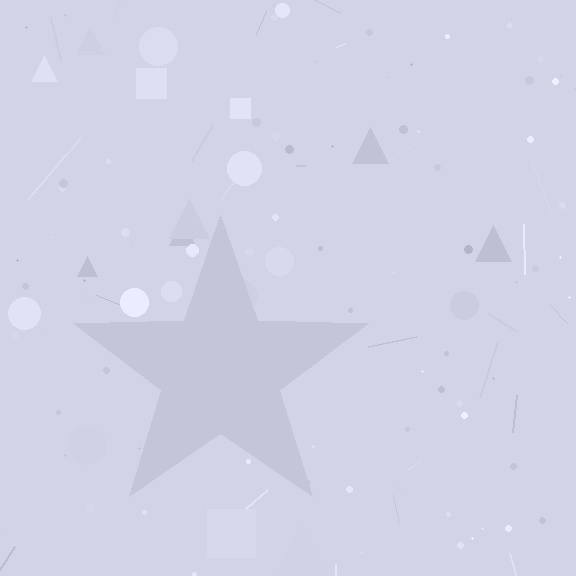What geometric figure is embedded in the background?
A star is embedded in the background.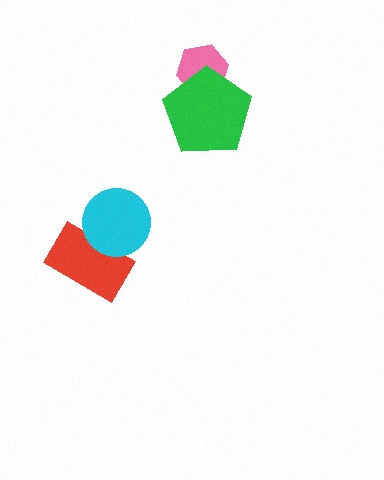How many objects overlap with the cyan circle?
1 object overlaps with the cyan circle.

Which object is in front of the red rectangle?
The cyan circle is in front of the red rectangle.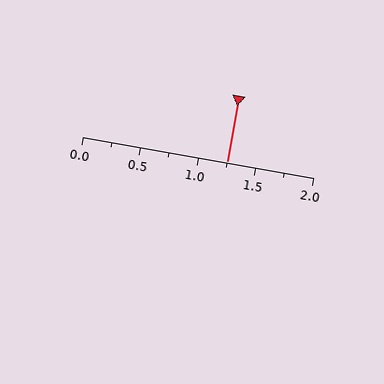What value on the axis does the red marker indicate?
The marker indicates approximately 1.25.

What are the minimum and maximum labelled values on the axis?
The axis runs from 0.0 to 2.0.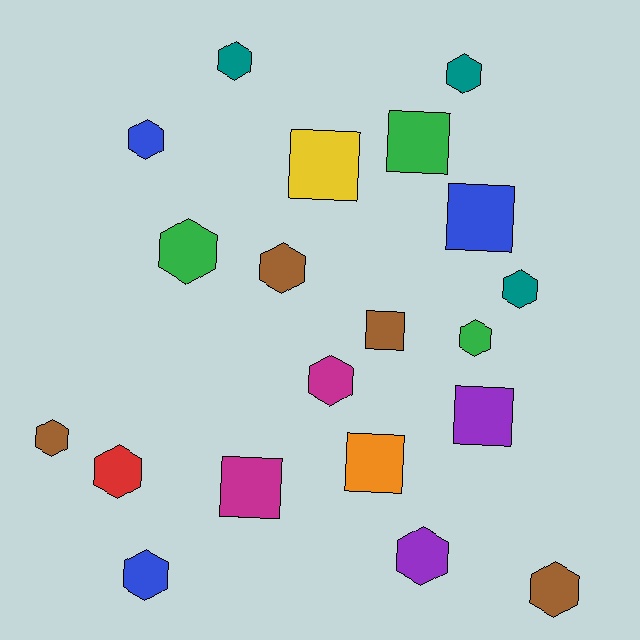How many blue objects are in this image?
There are 3 blue objects.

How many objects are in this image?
There are 20 objects.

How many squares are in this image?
There are 7 squares.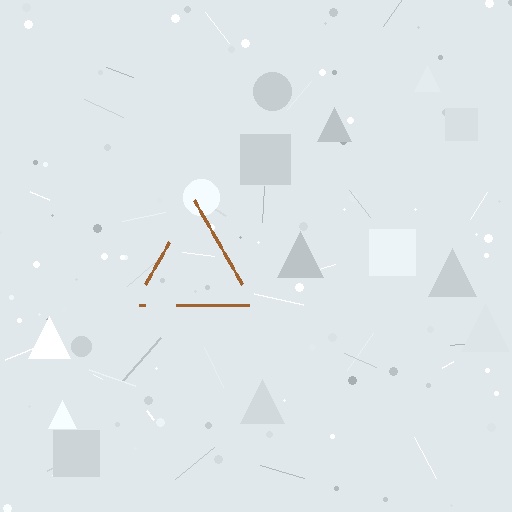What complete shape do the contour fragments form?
The contour fragments form a triangle.